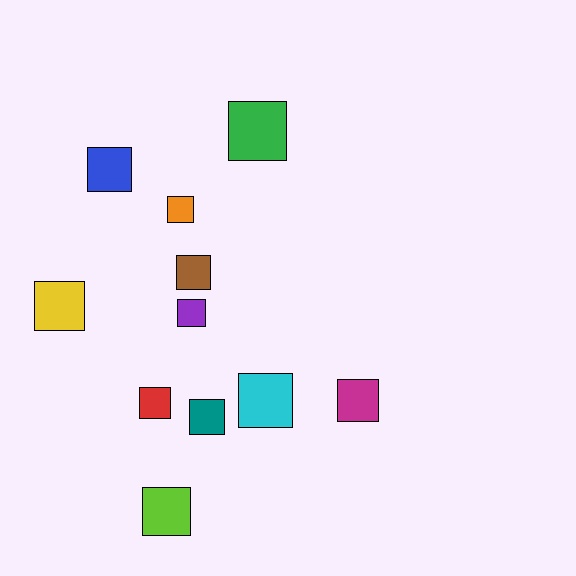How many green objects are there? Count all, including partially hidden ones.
There is 1 green object.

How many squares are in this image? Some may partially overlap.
There are 11 squares.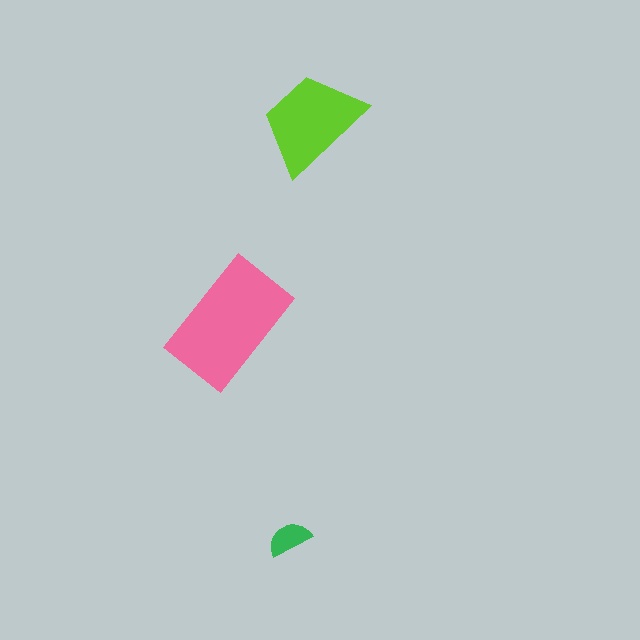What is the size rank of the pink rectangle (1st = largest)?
1st.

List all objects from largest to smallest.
The pink rectangle, the lime trapezoid, the green semicircle.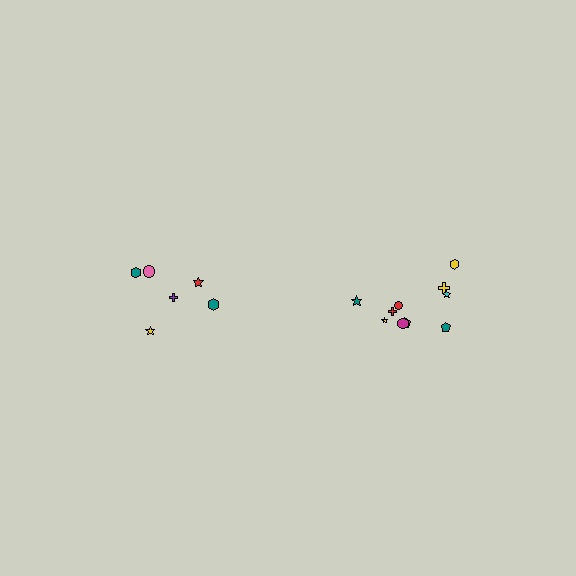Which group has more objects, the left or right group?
The right group.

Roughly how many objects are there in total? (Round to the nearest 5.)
Roughly 15 objects in total.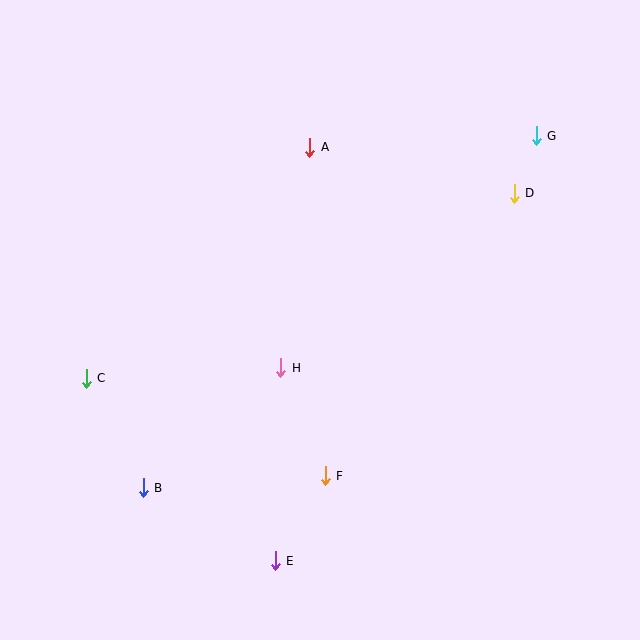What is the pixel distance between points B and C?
The distance between B and C is 123 pixels.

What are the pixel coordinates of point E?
Point E is at (275, 561).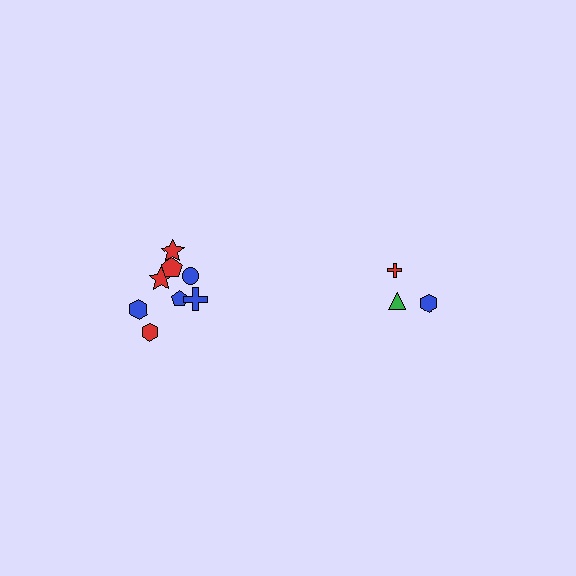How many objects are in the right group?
There are 3 objects.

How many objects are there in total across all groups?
There are 11 objects.